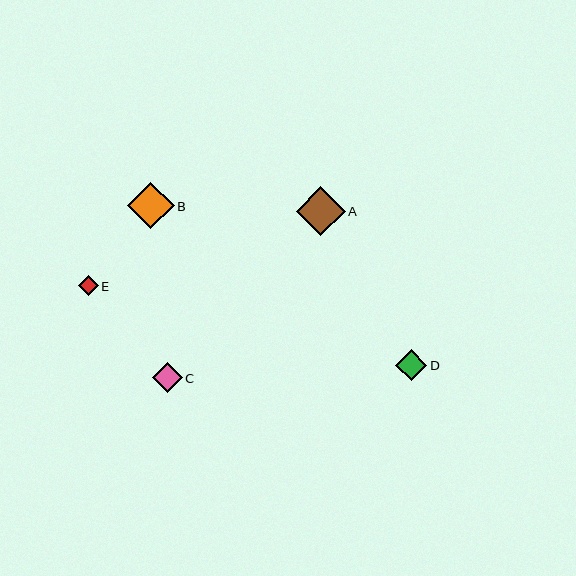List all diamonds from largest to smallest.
From largest to smallest: A, B, D, C, E.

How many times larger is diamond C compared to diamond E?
Diamond C is approximately 1.5 times the size of diamond E.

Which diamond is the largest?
Diamond A is the largest with a size of approximately 48 pixels.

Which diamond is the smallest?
Diamond E is the smallest with a size of approximately 19 pixels.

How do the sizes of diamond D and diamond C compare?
Diamond D and diamond C are approximately the same size.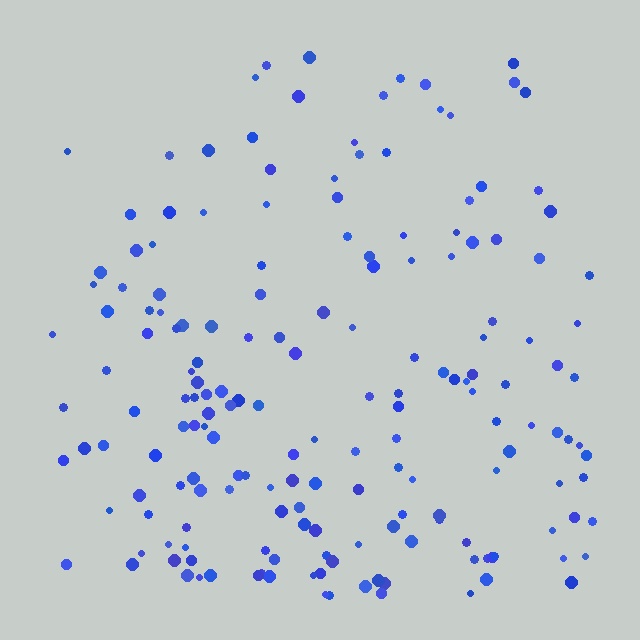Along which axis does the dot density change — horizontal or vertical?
Vertical.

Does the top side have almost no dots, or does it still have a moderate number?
Still a moderate number, just noticeably fewer than the bottom.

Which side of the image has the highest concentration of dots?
The bottom.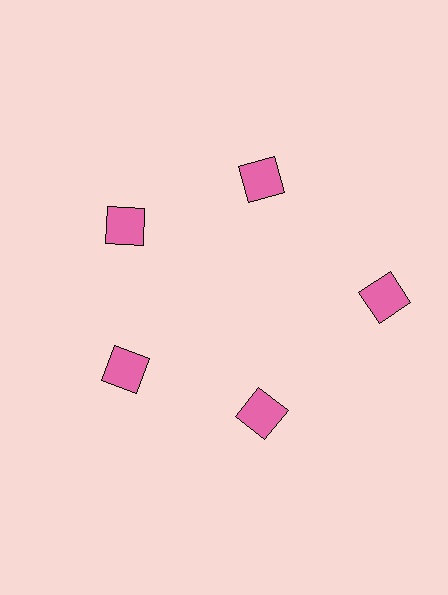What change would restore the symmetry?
The symmetry would be restored by moving it inward, back onto the ring so that all 5 squares sit at equal angles and equal distance from the center.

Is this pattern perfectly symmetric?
No. The 5 pink squares are arranged in a ring, but one element near the 3 o'clock position is pushed outward from the center, breaking the 5-fold rotational symmetry.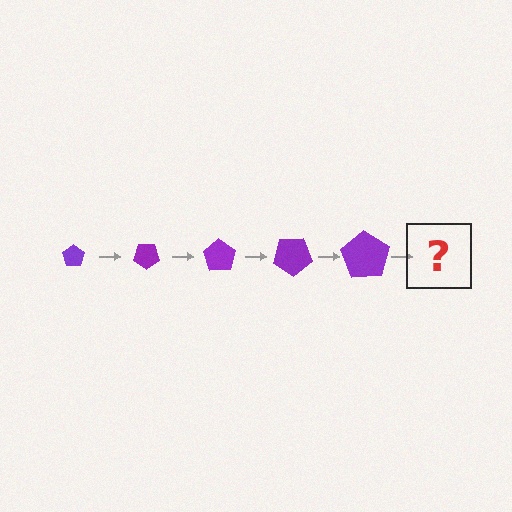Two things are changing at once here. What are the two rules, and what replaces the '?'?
The two rules are that the pentagon grows larger each step and it rotates 35 degrees each step. The '?' should be a pentagon, larger than the previous one and rotated 175 degrees from the start.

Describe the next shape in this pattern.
It should be a pentagon, larger than the previous one and rotated 175 degrees from the start.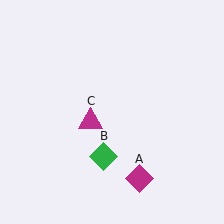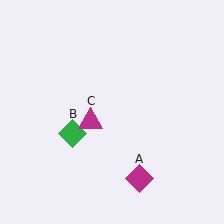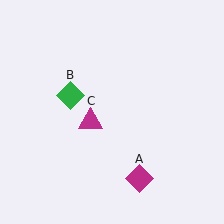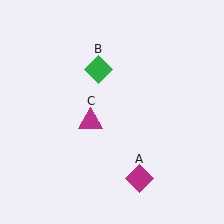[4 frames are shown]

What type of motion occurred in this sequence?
The green diamond (object B) rotated clockwise around the center of the scene.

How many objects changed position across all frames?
1 object changed position: green diamond (object B).